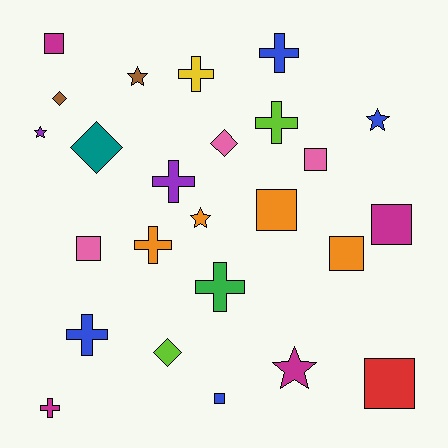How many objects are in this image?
There are 25 objects.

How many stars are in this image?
There are 5 stars.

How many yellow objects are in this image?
There is 1 yellow object.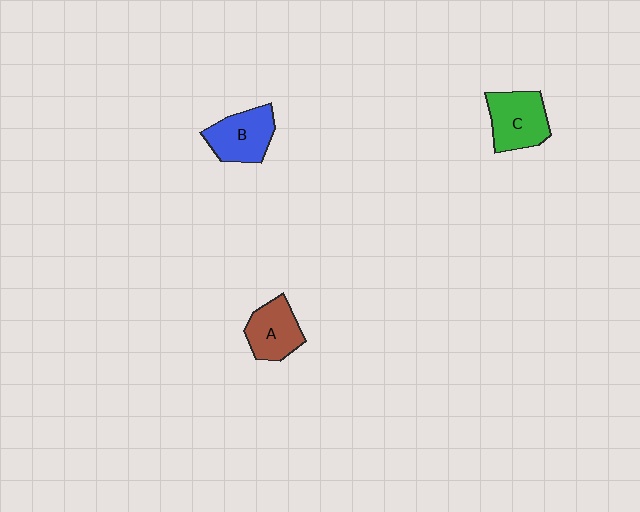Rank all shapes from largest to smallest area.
From largest to smallest: C (green), B (blue), A (brown).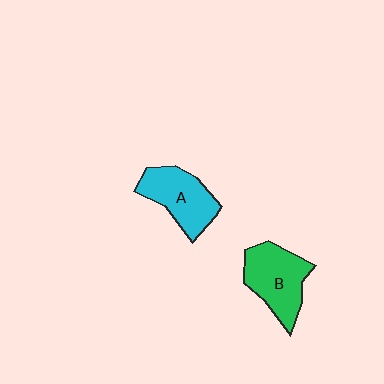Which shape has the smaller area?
Shape A (cyan).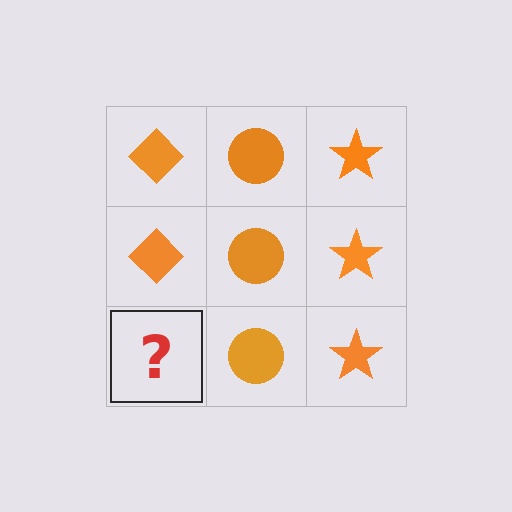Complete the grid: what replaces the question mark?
The question mark should be replaced with an orange diamond.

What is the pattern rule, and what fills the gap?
The rule is that each column has a consistent shape. The gap should be filled with an orange diamond.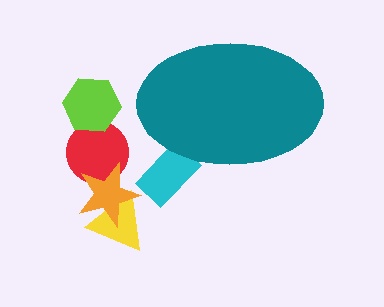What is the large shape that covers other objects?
A teal ellipse.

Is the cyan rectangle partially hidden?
Yes, the cyan rectangle is partially hidden behind the teal ellipse.